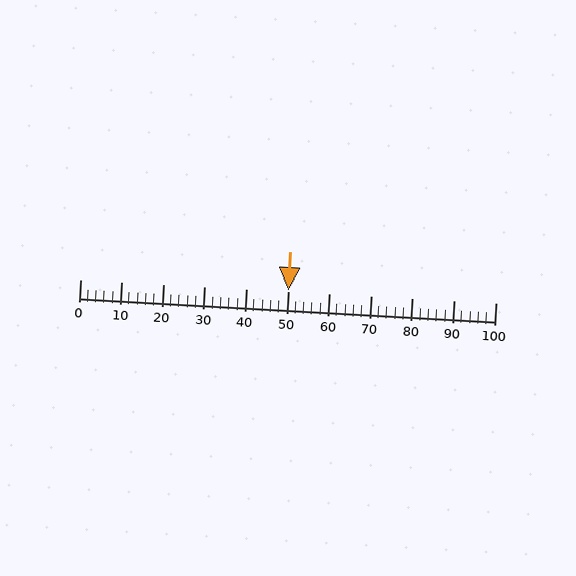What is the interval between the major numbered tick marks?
The major tick marks are spaced 10 units apart.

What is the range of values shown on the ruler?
The ruler shows values from 0 to 100.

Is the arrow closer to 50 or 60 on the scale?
The arrow is closer to 50.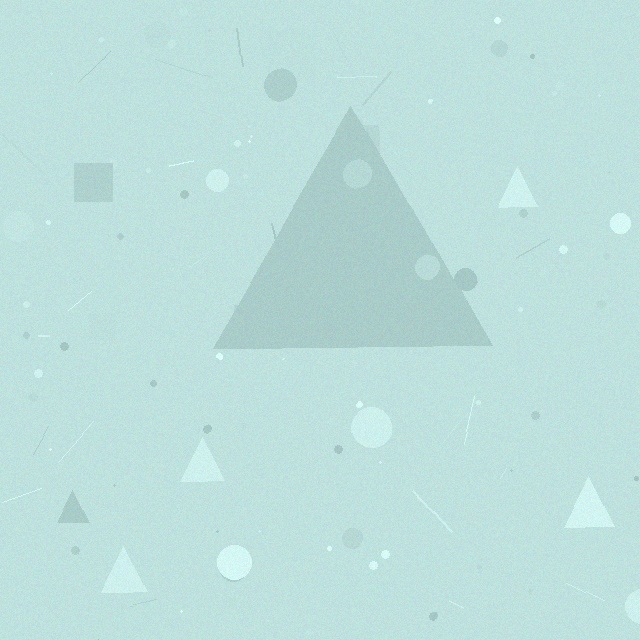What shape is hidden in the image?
A triangle is hidden in the image.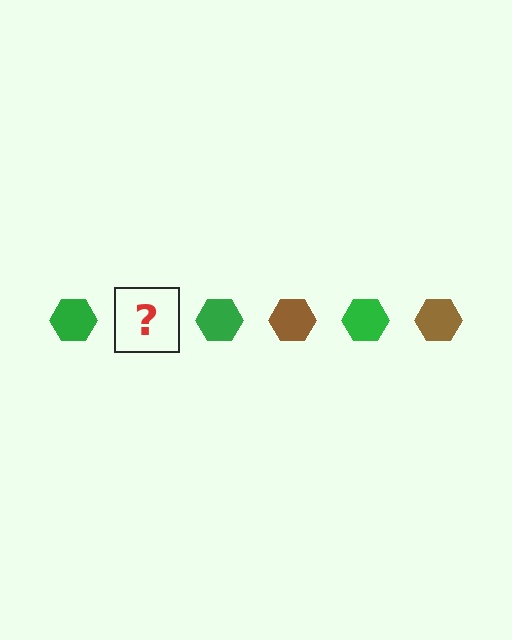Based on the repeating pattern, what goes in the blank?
The blank should be a brown hexagon.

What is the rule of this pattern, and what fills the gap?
The rule is that the pattern cycles through green, brown hexagons. The gap should be filled with a brown hexagon.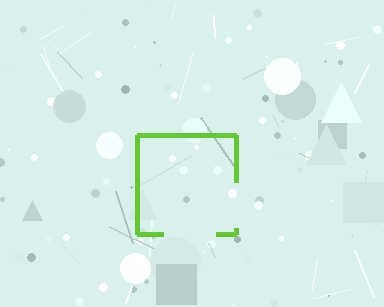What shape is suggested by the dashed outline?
The dashed outline suggests a square.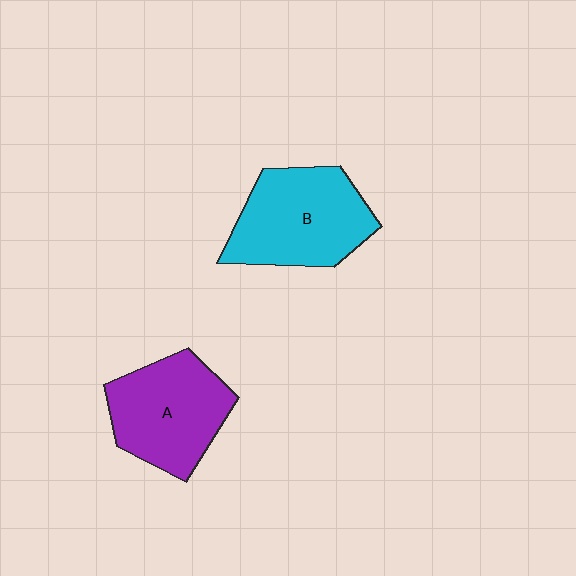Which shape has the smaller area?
Shape A (purple).